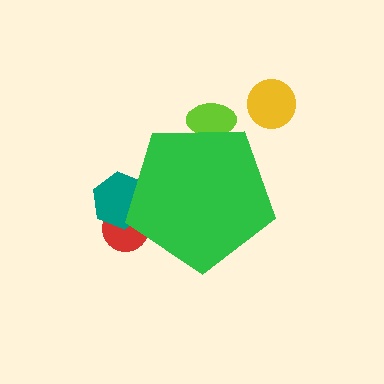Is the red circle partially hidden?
Yes, the red circle is partially hidden behind the green pentagon.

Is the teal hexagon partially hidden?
Yes, the teal hexagon is partially hidden behind the green pentagon.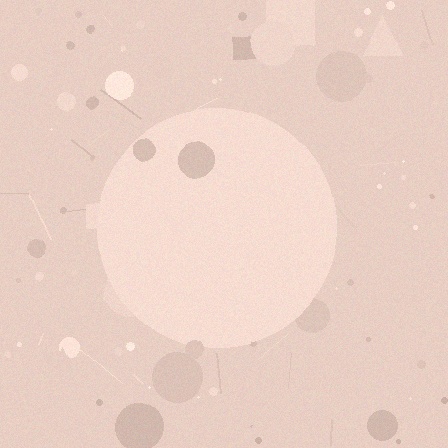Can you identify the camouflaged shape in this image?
The camouflaged shape is a circle.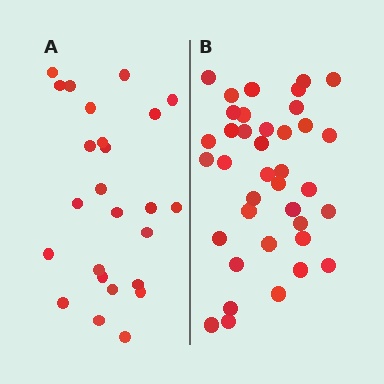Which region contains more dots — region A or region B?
Region B (the right region) has more dots.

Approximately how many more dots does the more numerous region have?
Region B has approximately 15 more dots than region A.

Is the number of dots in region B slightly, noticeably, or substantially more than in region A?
Region B has substantially more. The ratio is roughly 1.5 to 1.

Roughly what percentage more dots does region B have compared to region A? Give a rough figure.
About 50% more.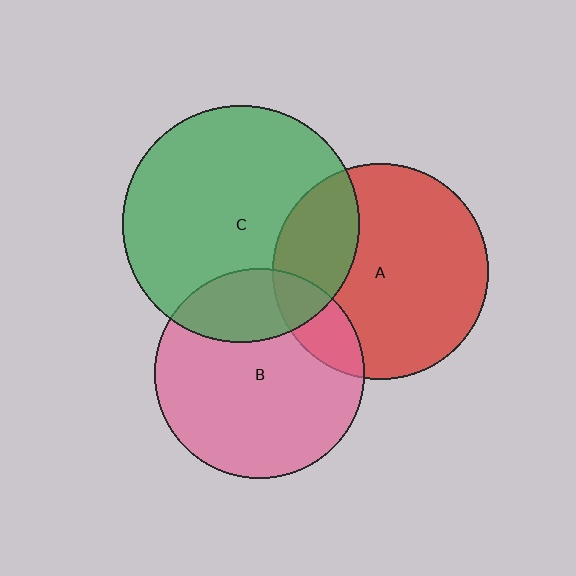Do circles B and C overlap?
Yes.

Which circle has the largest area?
Circle C (green).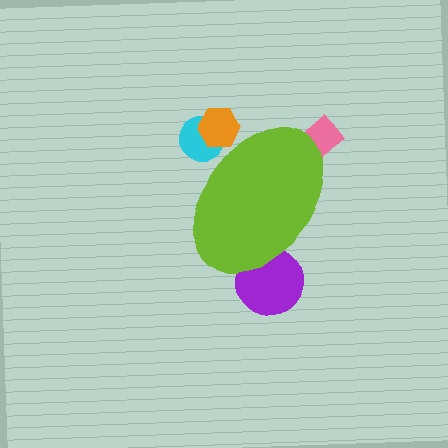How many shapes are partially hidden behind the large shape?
4 shapes are partially hidden.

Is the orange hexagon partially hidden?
Yes, the orange hexagon is partially hidden behind the lime ellipse.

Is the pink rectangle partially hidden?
Yes, the pink rectangle is partially hidden behind the lime ellipse.